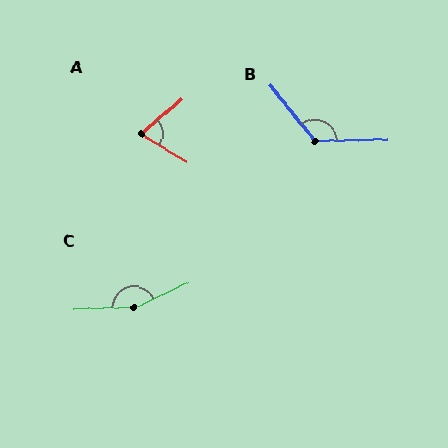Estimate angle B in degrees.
Approximately 128 degrees.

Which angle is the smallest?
A, at approximately 72 degrees.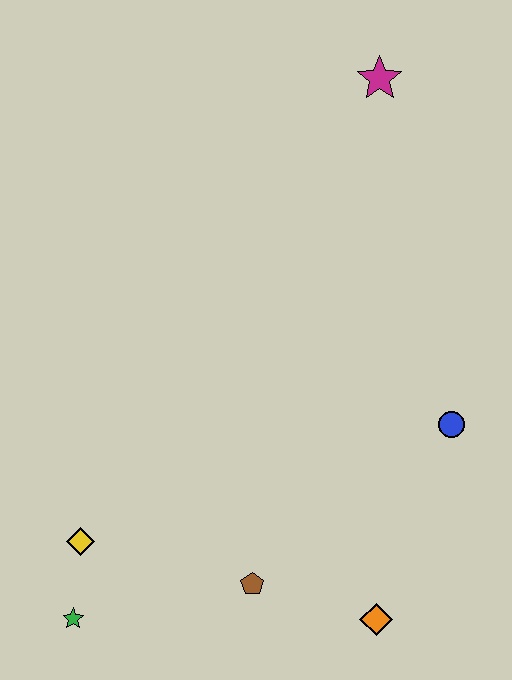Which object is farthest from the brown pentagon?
The magenta star is farthest from the brown pentagon.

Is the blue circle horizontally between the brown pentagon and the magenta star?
No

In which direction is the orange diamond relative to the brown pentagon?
The orange diamond is to the right of the brown pentagon.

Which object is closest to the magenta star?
The blue circle is closest to the magenta star.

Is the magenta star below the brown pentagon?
No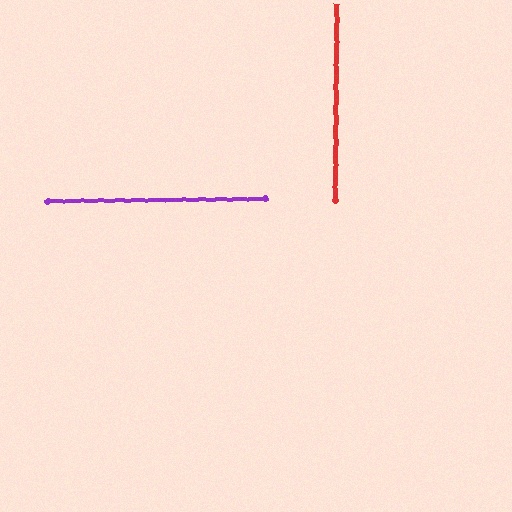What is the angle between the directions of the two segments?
Approximately 89 degrees.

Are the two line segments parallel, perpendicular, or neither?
Perpendicular — they meet at approximately 89°.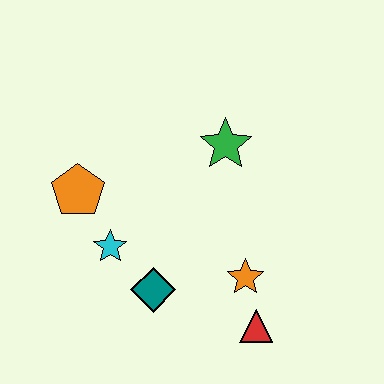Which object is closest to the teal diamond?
The cyan star is closest to the teal diamond.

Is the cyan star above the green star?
No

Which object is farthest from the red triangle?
The orange pentagon is farthest from the red triangle.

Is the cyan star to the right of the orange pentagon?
Yes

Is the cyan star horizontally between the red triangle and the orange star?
No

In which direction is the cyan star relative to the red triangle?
The cyan star is to the left of the red triangle.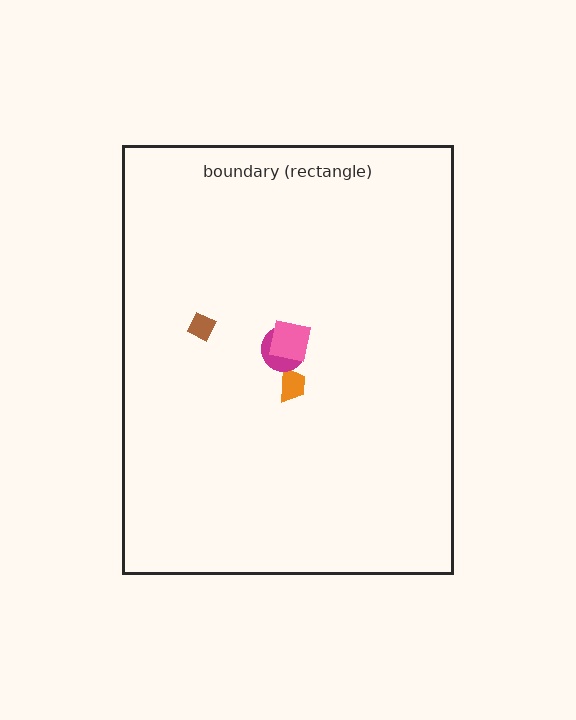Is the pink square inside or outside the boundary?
Inside.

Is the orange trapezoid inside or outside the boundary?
Inside.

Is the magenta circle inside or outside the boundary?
Inside.